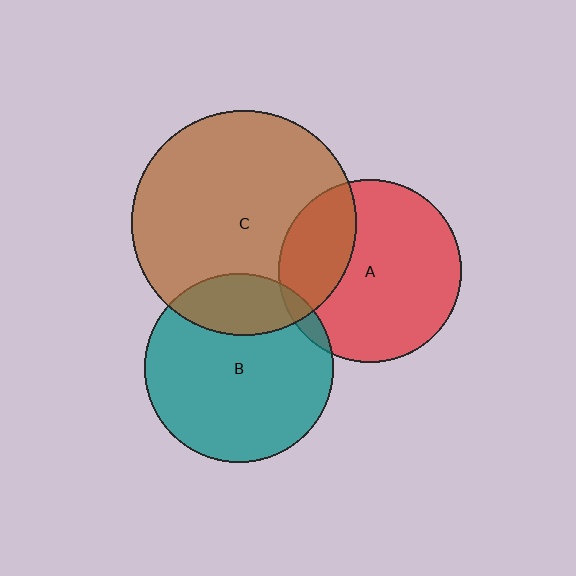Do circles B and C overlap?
Yes.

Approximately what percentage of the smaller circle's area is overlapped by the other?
Approximately 20%.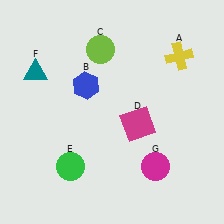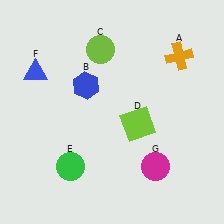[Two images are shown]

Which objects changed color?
A changed from yellow to orange. D changed from magenta to lime. F changed from teal to blue.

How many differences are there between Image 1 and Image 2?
There are 3 differences between the two images.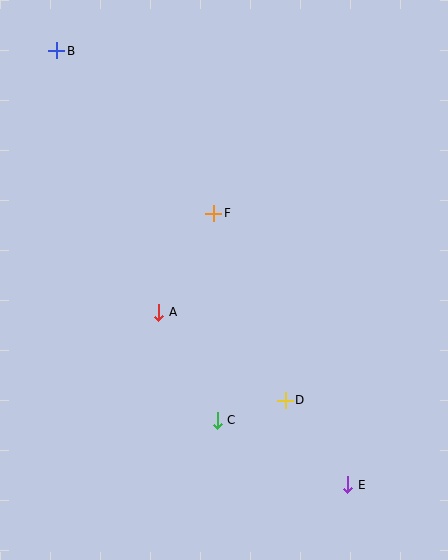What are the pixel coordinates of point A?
Point A is at (159, 312).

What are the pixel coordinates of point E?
Point E is at (348, 485).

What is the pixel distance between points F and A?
The distance between F and A is 114 pixels.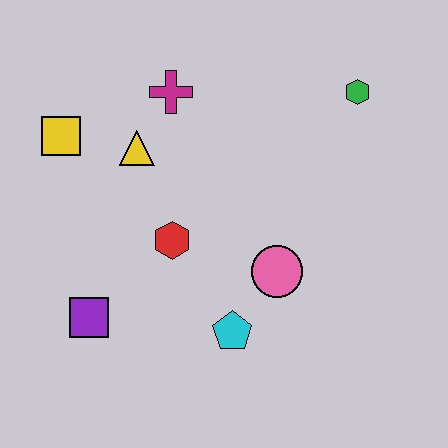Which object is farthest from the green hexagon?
The purple square is farthest from the green hexagon.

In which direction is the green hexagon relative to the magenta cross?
The green hexagon is to the right of the magenta cross.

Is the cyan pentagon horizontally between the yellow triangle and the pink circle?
Yes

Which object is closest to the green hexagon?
The magenta cross is closest to the green hexagon.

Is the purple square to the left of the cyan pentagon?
Yes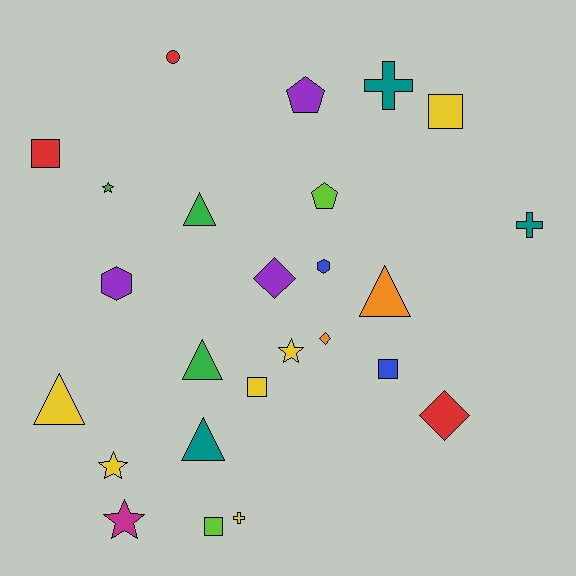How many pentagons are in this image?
There are 2 pentagons.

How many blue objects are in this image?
There are 2 blue objects.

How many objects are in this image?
There are 25 objects.